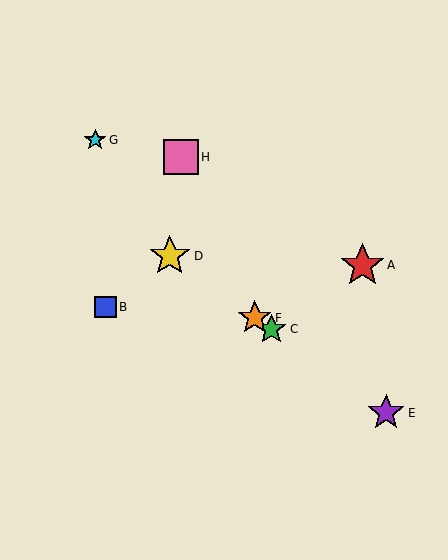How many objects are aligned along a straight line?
4 objects (C, D, E, F) are aligned along a straight line.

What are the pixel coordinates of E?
Object E is at (386, 413).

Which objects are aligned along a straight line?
Objects C, D, E, F are aligned along a straight line.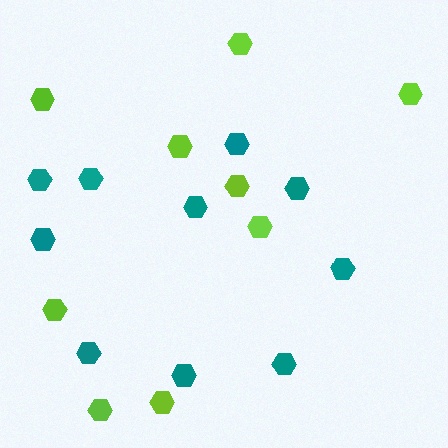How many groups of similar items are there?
There are 2 groups: one group of teal hexagons (10) and one group of lime hexagons (9).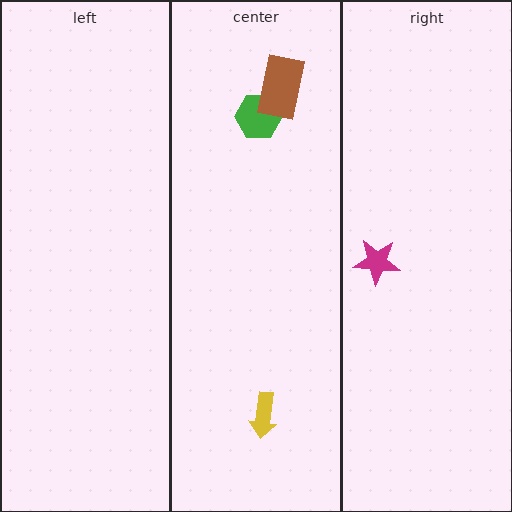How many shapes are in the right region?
1.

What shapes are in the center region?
The green hexagon, the brown rectangle, the yellow arrow.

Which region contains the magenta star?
The right region.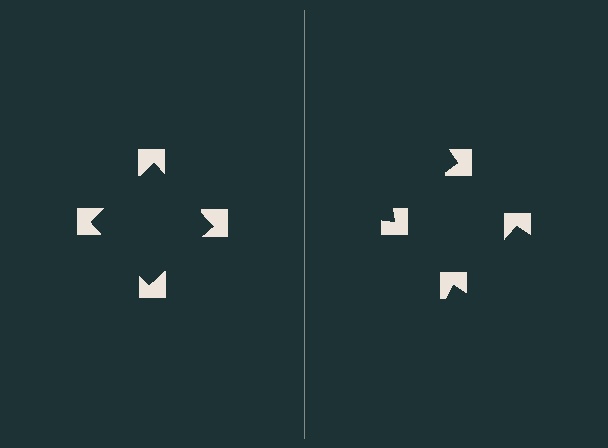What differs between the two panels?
The notched squares are positioned identically on both sides; only the wedge orientations differ. On the left they align to a square; on the right they are misaligned.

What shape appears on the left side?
An illusory square.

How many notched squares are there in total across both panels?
8 — 4 on each side.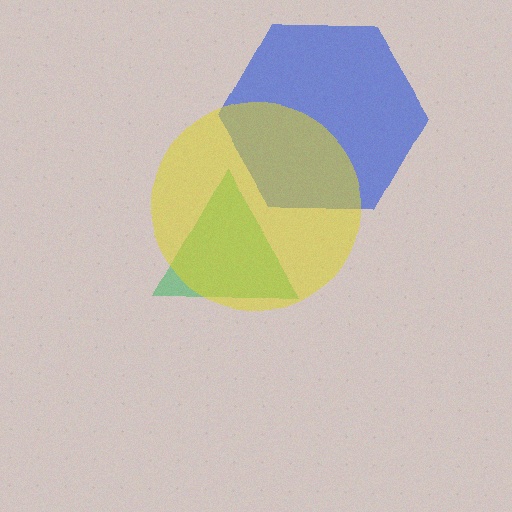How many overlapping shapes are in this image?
There are 3 overlapping shapes in the image.